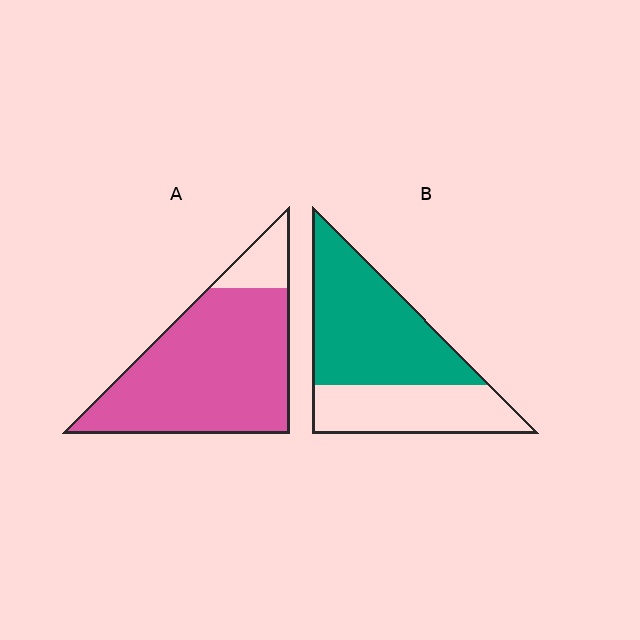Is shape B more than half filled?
Yes.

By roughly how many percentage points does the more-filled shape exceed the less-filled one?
By roughly 25 percentage points (A over B).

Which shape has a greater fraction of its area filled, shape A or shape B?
Shape A.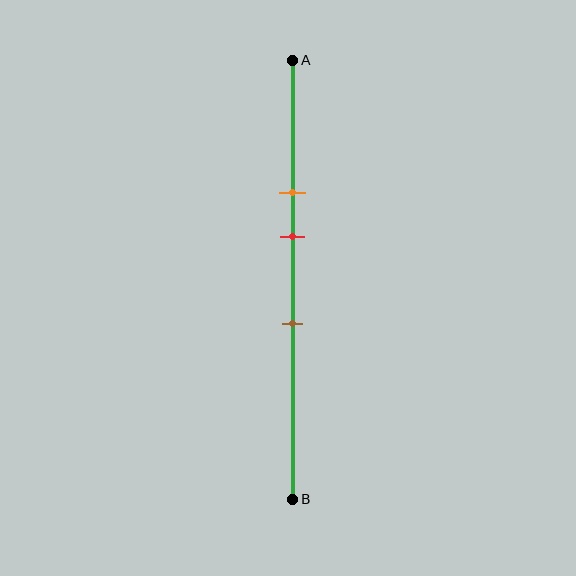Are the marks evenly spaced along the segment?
Yes, the marks are approximately evenly spaced.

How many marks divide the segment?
There are 3 marks dividing the segment.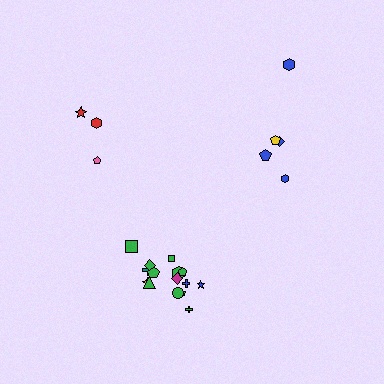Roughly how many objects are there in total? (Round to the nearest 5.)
Roughly 25 objects in total.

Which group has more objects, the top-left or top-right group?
The top-right group.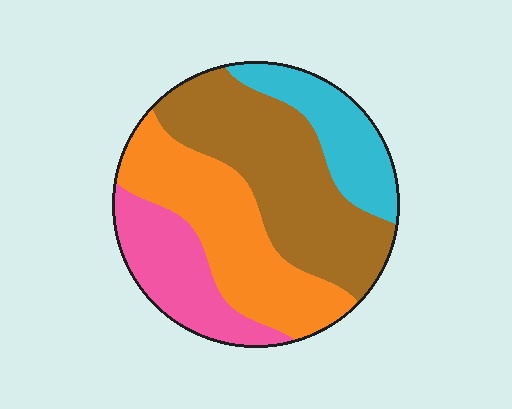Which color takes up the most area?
Brown, at roughly 35%.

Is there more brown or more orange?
Brown.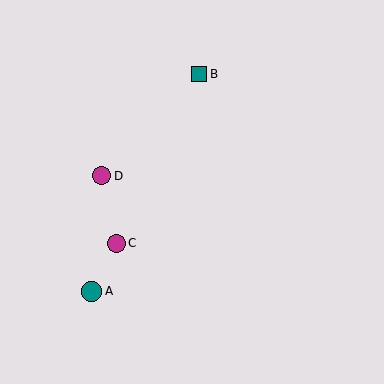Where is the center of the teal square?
The center of the teal square is at (199, 74).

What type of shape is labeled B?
Shape B is a teal square.